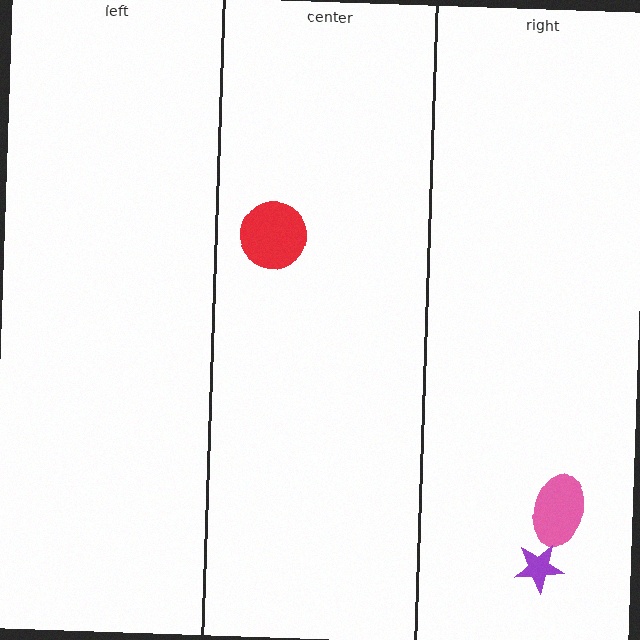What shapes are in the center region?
The red circle.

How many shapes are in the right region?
2.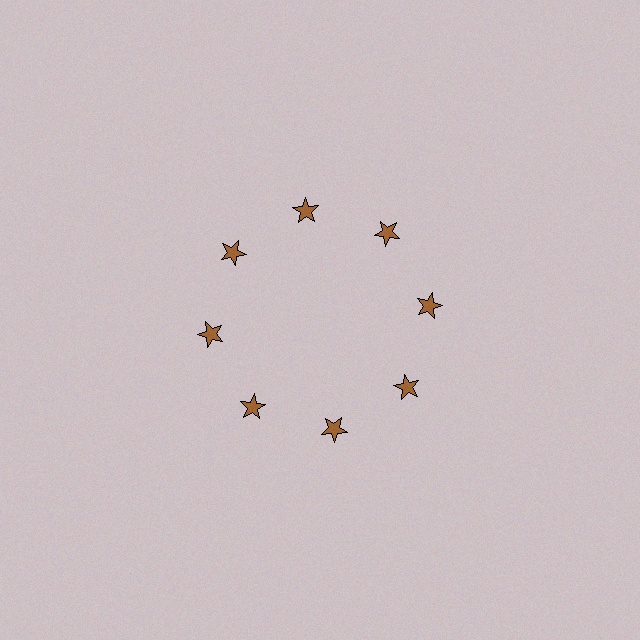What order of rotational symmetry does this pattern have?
This pattern has 8-fold rotational symmetry.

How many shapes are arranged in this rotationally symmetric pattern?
There are 8 shapes, arranged in 8 groups of 1.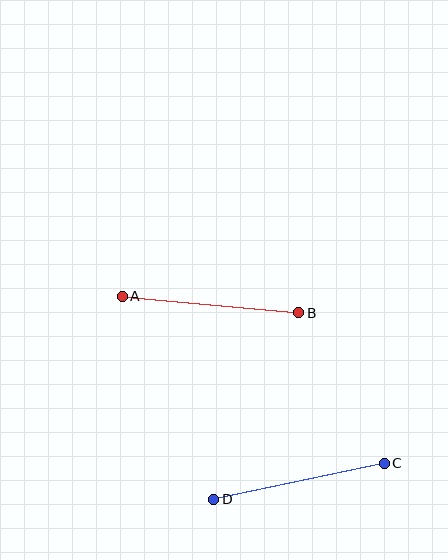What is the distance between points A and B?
The distance is approximately 177 pixels.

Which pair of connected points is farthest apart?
Points A and B are farthest apart.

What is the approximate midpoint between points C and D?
The midpoint is at approximately (299, 481) pixels.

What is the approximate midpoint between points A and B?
The midpoint is at approximately (210, 304) pixels.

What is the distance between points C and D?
The distance is approximately 175 pixels.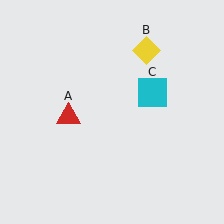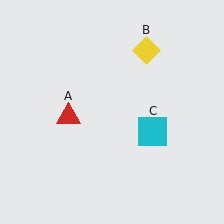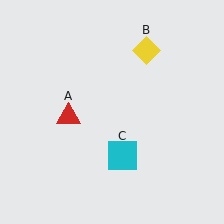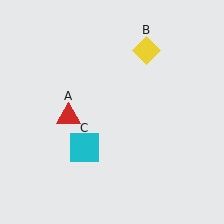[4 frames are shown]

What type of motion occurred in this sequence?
The cyan square (object C) rotated clockwise around the center of the scene.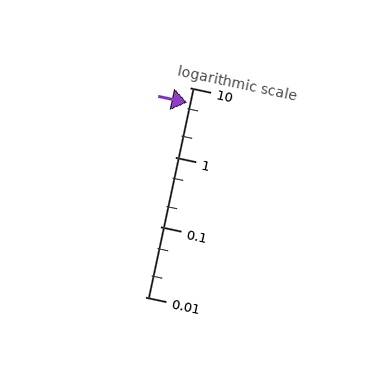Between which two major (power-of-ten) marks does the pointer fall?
The pointer is between 1 and 10.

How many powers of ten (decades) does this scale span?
The scale spans 3 decades, from 0.01 to 10.